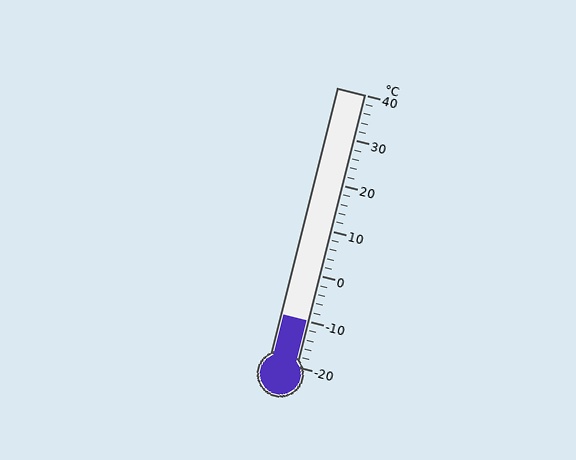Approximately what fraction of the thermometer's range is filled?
The thermometer is filled to approximately 15% of its range.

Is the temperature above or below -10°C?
The temperature is at -10°C.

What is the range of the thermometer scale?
The thermometer scale ranges from -20°C to 40°C.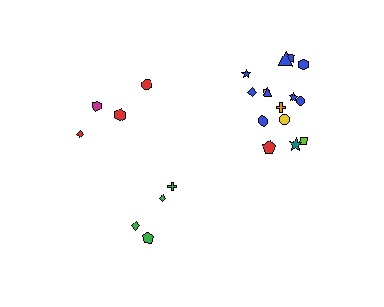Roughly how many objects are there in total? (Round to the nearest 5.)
Roughly 25 objects in total.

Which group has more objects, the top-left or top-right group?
The top-right group.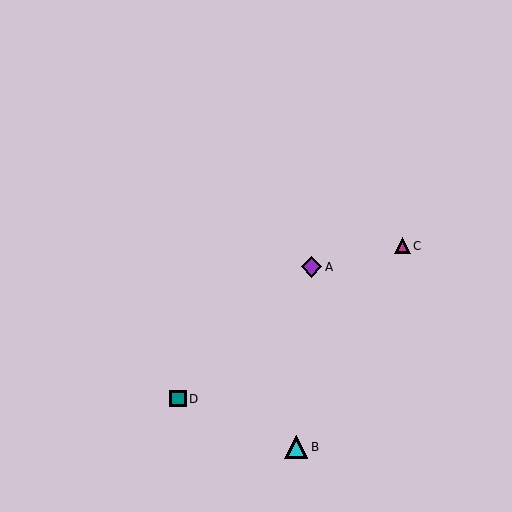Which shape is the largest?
The cyan triangle (labeled B) is the largest.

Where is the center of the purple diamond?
The center of the purple diamond is at (312, 267).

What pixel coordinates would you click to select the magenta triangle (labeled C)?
Click at (402, 246) to select the magenta triangle C.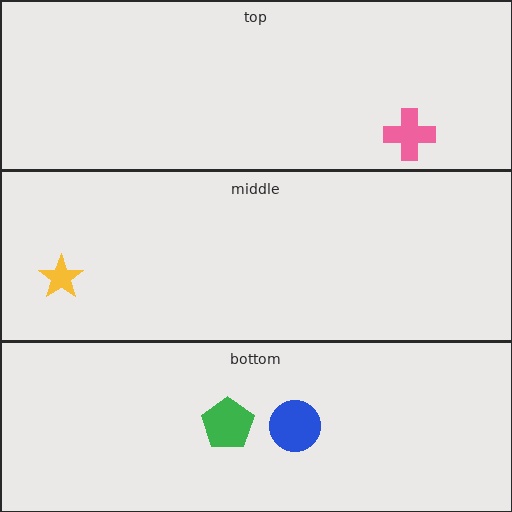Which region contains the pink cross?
The top region.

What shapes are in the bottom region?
The blue circle, the green pentagon.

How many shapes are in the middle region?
1.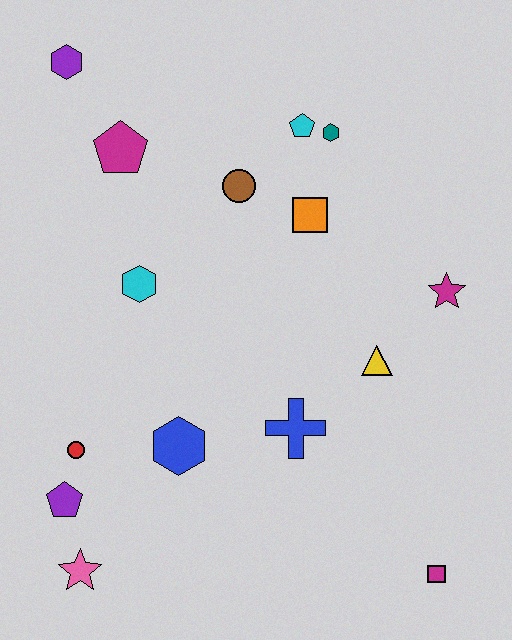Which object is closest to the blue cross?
The yellow triangle is closest to the blue cross.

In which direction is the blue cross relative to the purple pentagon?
The blue cross is to the right of the purple pentagon.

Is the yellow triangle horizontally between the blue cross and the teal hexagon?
No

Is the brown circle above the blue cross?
Yes